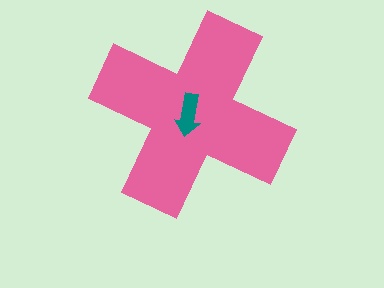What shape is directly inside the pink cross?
The teal arrow.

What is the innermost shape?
The teal arrow.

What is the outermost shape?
The pink cross.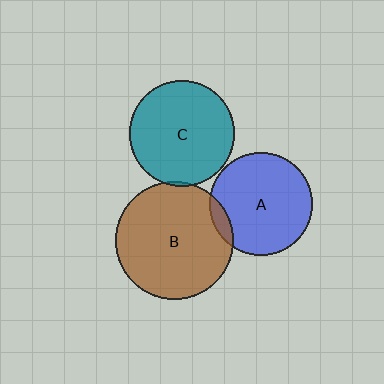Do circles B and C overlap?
Yes.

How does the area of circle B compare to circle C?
Approximately 1.3 times.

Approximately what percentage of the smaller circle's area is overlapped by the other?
Approximately 5%.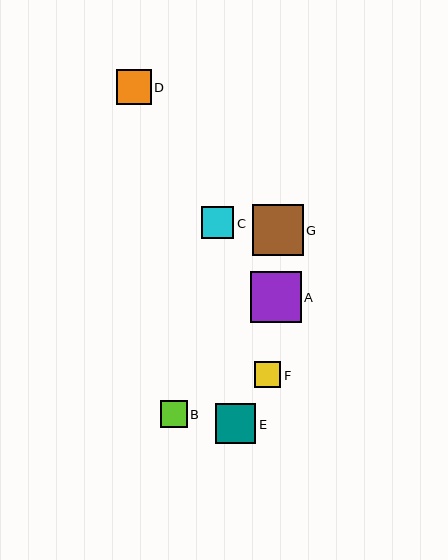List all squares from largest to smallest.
From largest to smallest: A, G, E, D, C, B, F.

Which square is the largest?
Square A is the largest with a size of approximately 51 pixels.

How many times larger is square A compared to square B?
Square A is approximately 1.9 times the size of square B.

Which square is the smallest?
Square F is the smallest with a size of approximately 27 pixels.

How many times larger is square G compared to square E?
Square G is approximately 1.3 times the size of square E.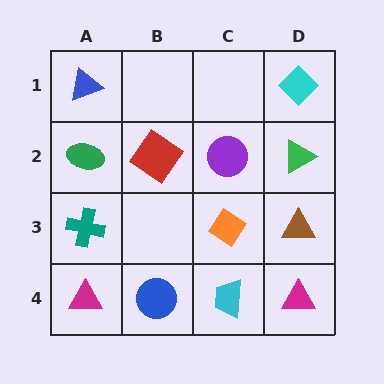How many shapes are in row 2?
4 shapes.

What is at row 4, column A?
A magenta triangle.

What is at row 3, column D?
A brown triangle.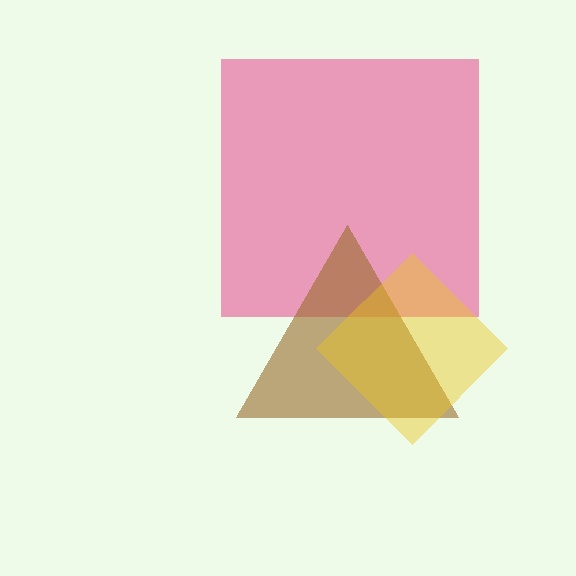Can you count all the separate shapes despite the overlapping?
Yes, there are 3 separate shapes.